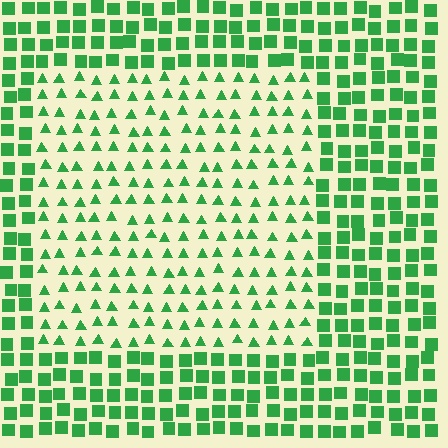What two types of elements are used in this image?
The image uses triangles inside the rectangle region and squares outside it.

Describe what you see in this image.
The image is filled with small green elements arranged in a uniform grid. A rectangle-shaped region contains triangles, while the surrounding area contains squares. The boundary is defined purely by the change in element shape.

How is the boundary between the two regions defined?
The boundary is defined by a change in element shape: triangles inside vs. squares outside. All elements share the same color and spacing.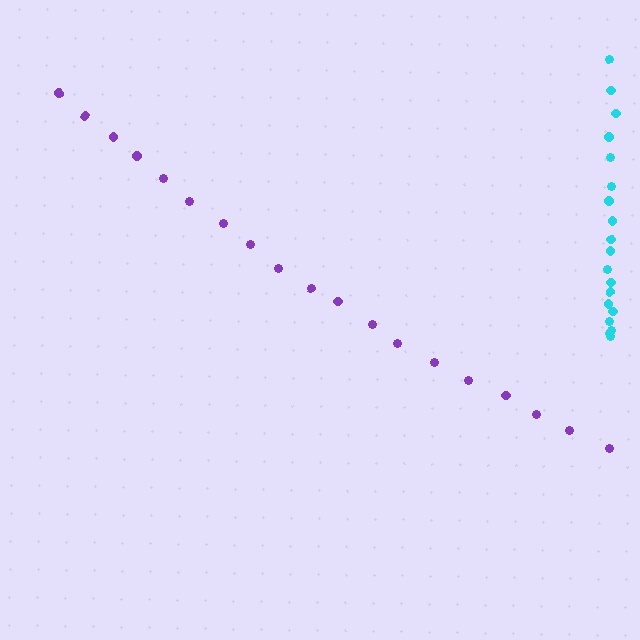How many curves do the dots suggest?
There are 2 distinct paths.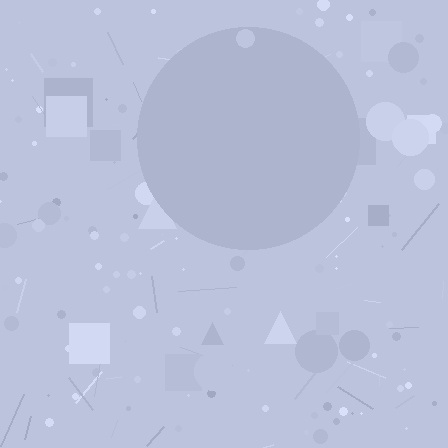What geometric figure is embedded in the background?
A circle is embedded in the background.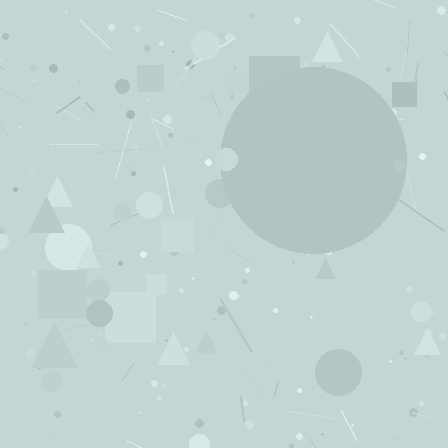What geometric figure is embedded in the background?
A circle is embedded in the background.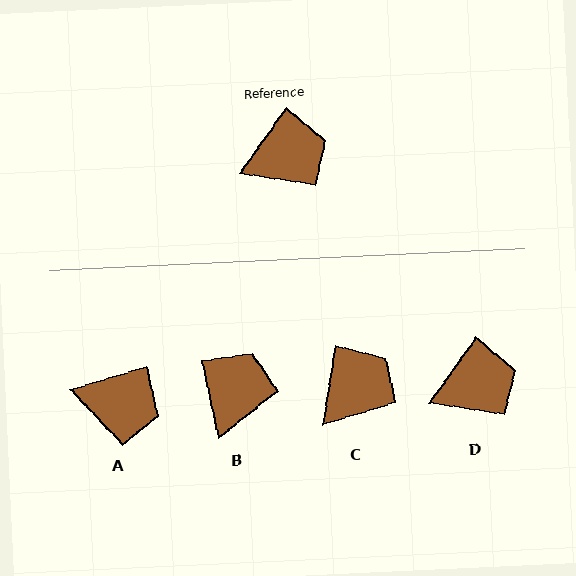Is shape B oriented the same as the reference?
No, it is off by about 48 degrees.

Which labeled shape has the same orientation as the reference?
D.